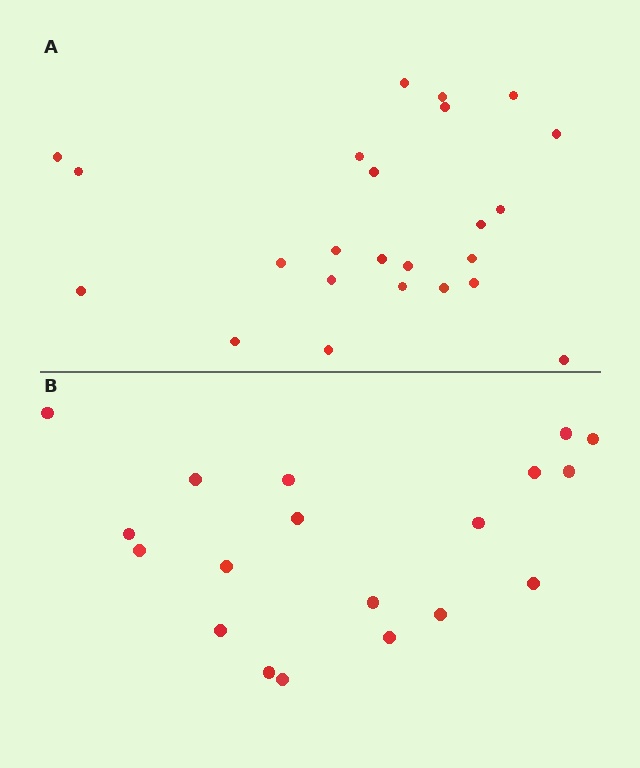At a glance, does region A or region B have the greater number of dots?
Region A (the top region) has more dots.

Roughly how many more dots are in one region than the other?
Region A has about 5 more dots than region B.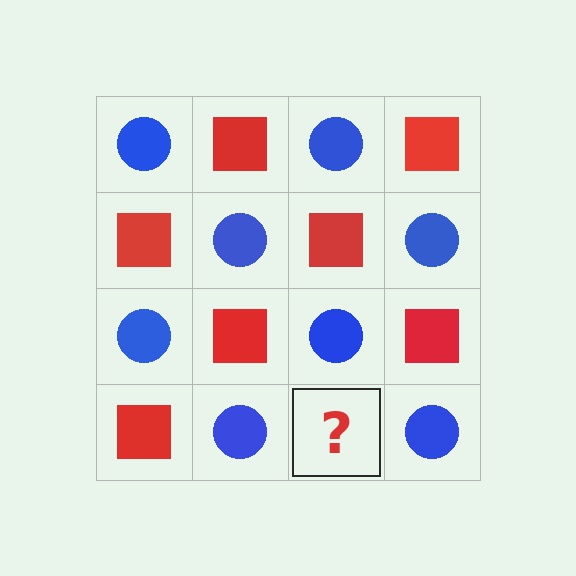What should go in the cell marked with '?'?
The missing cell should contain a red square.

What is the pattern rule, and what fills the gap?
The rule is that it alternates blue circle and red square in a checkerboard pattern. The gap should be filled with a red square.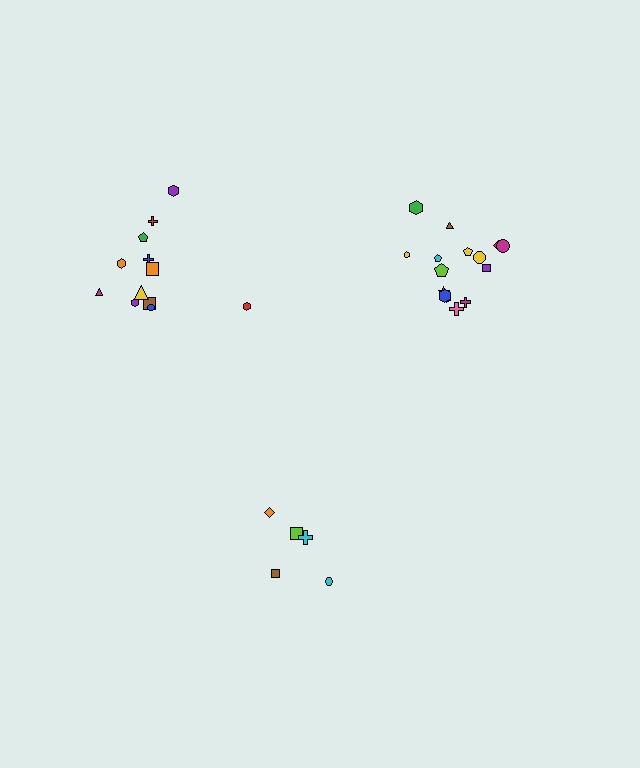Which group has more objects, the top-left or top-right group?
The top-right group.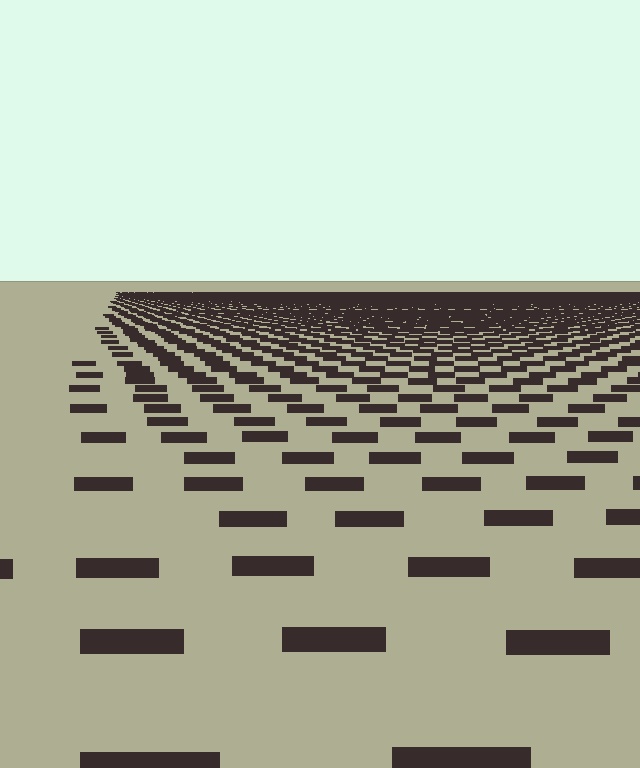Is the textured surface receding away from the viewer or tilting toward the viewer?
The surface is receding away from the viewer. Texture elements get smaller and denser toward the top.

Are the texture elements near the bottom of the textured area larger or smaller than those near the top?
Larger. Near the bottom, elements are closer to the viewer and appear at a bigger on-screen size.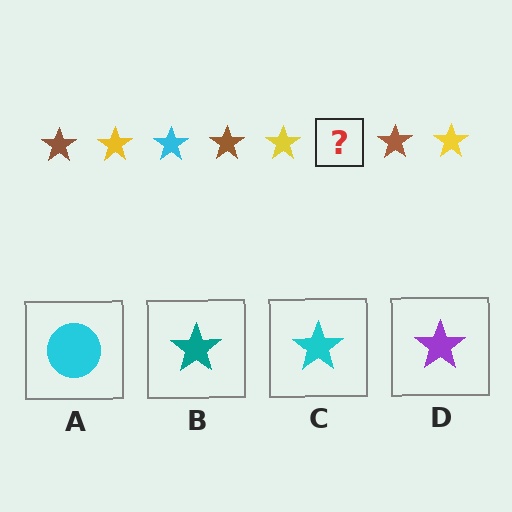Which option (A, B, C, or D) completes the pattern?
C.